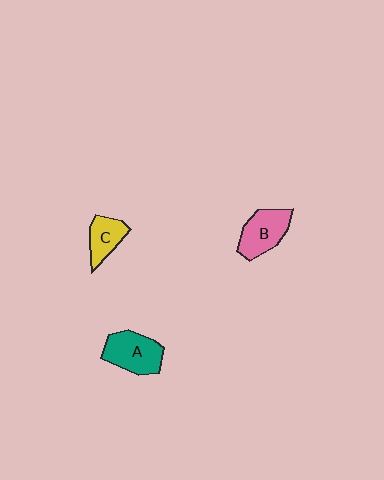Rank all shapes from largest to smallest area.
From largest to smallest: A (teal), B (pink), C (yellow).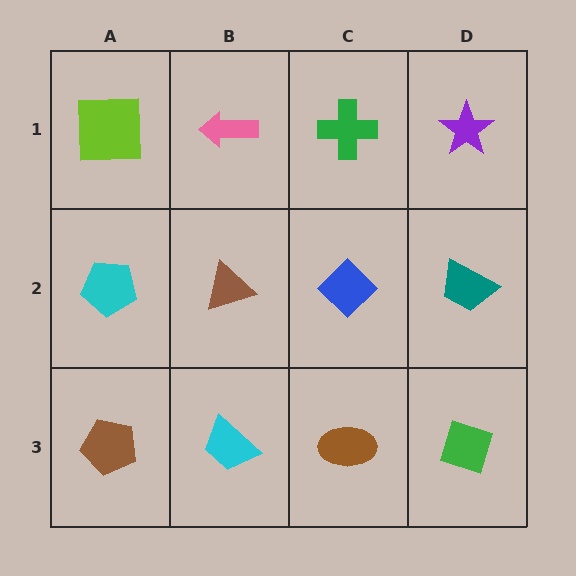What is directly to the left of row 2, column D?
A blue diamond.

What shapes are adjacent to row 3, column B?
A brown triangle (row 2, column B), a brown pentagon (row 3, column A), a brown ellipse (row 3, column C).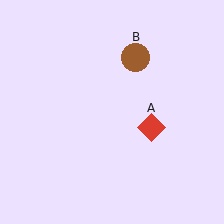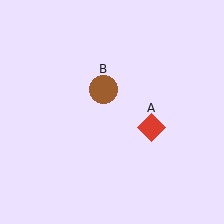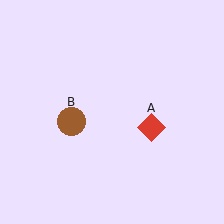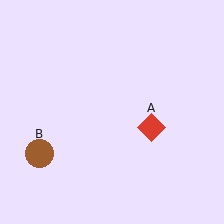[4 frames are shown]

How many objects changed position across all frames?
1 object changed position: brown circle (object B).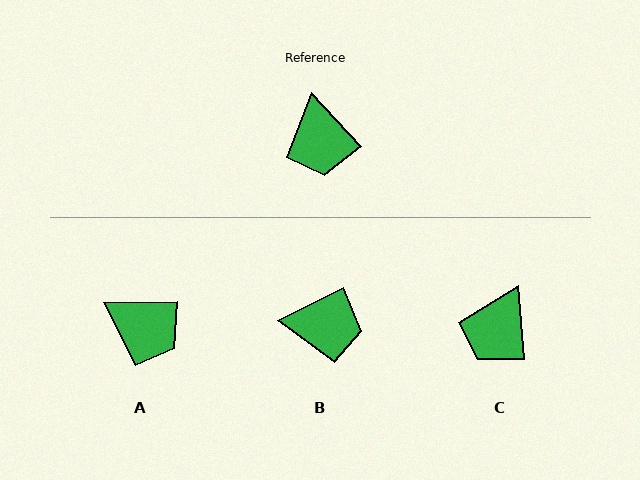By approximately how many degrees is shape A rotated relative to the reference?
Approximately 48 degrees counter-clockwise.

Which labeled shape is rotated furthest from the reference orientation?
B, about 74 degrees away.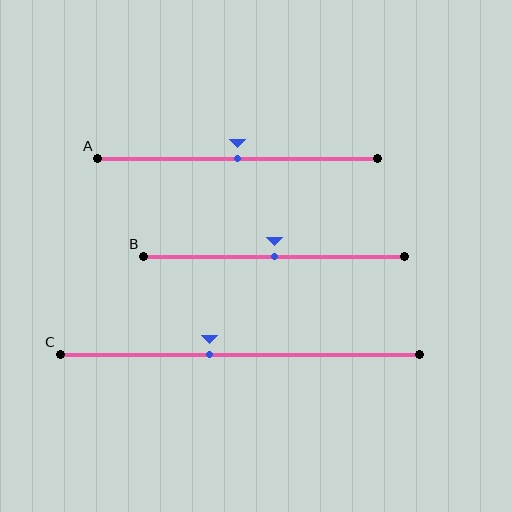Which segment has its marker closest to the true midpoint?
Segment A has its marker closest to the true midpoint.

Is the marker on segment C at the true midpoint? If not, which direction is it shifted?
No, the marker on segment C is shifted to the left by about 8% of the segment length.